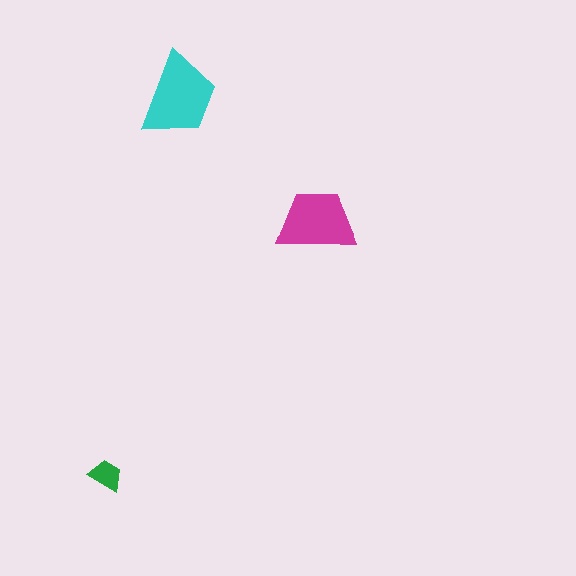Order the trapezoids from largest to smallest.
the cyan one, the magenta one, the green one.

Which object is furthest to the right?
The magenta trapezoid is rightmost.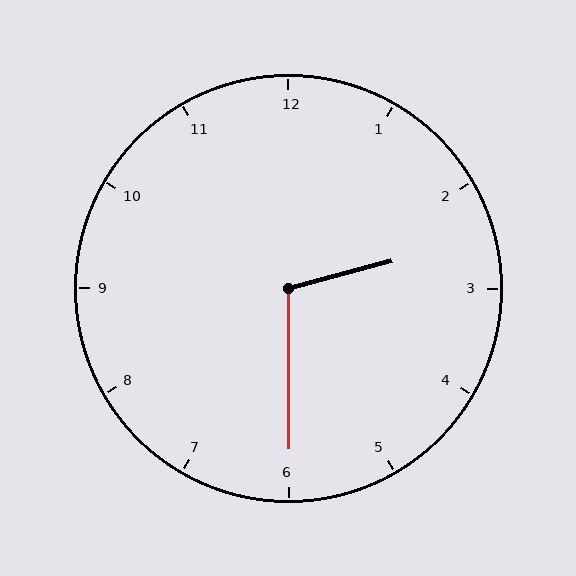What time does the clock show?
2:30.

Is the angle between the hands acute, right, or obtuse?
It is obtuse.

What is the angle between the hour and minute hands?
Approximately 105 degrees.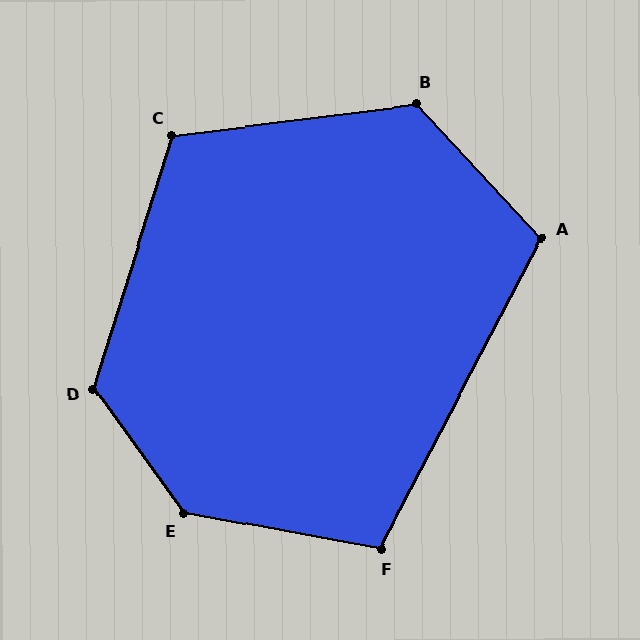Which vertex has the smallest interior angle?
F, at approximately 107 degrees.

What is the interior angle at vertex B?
Approximately 126 degrees (obtuse).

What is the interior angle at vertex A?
Approximately 109 degrees (obtuse).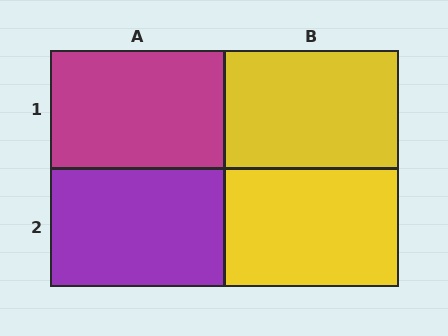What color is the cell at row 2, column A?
Purple.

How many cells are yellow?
2 cells are yellow.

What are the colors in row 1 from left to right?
Magenta, yellow.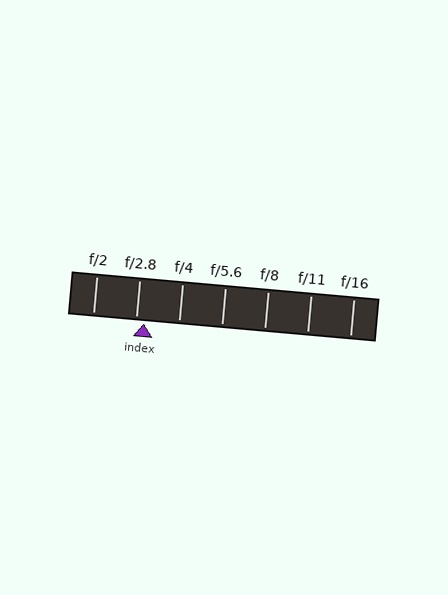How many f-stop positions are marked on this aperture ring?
There are 7 f-stop positions marked.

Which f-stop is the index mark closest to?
The index mark is closest to f/2.8.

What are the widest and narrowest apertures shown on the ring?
The widest aperture shown is f/2 and the narrowest is f/16.